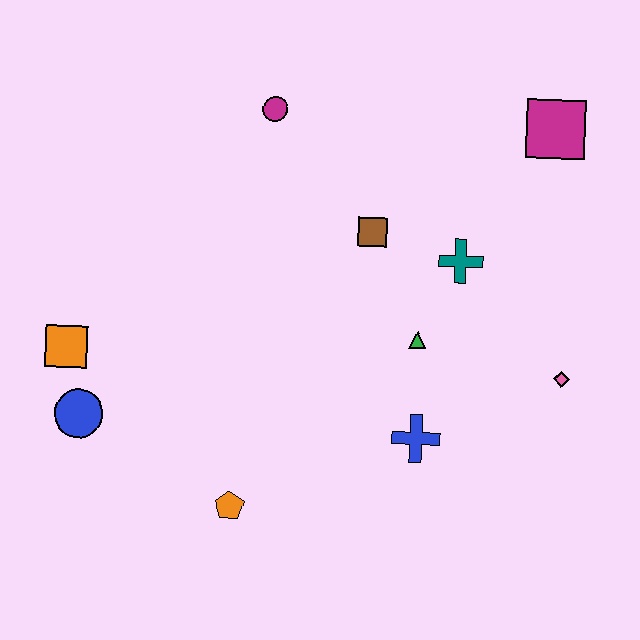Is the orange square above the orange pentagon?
Yes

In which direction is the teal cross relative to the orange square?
The teal cross is to the right of the orange square.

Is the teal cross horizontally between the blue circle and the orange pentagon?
No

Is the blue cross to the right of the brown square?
Yes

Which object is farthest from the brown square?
The blue circle is farthest from the brown square.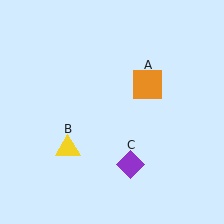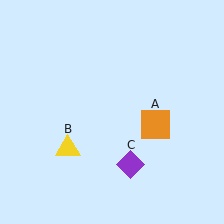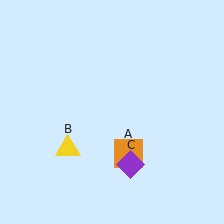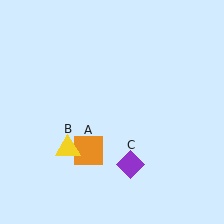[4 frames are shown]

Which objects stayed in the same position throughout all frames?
Yellow triangle (object B) and purple diamond (object C) remained stationary.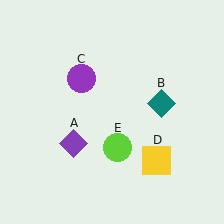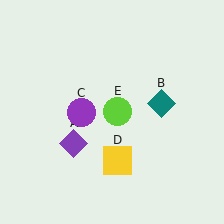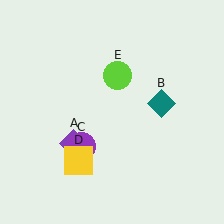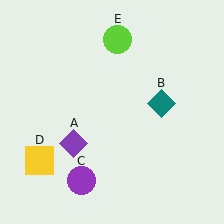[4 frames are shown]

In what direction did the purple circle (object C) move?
The purple circle (object C) moved down.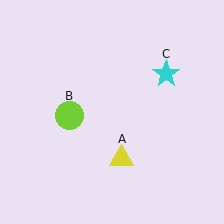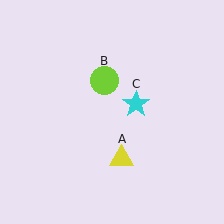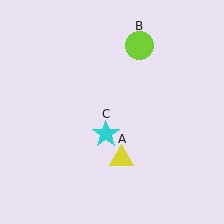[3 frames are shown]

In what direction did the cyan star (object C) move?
The cyan star (object C) moved down and to the left.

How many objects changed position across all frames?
2 objects changed position: lime circle (object B), cyan star (object C).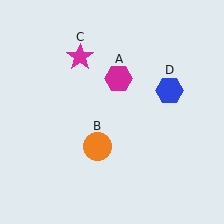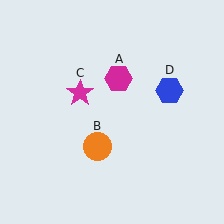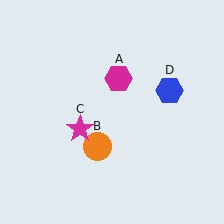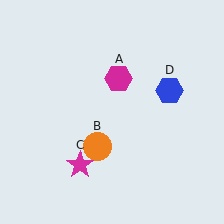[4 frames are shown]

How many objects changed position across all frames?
1 object changed position: magenta star (object C).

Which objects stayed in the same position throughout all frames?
Magenta hexagon (object A) and orange circle (object B) and blue hexagon (object D) remained stationary.